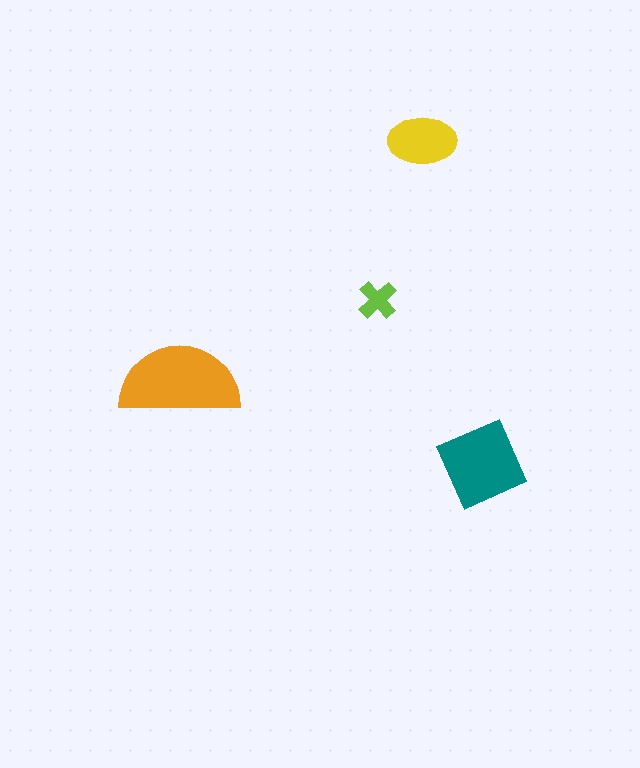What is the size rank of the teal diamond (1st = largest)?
2nd.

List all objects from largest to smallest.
The orange semicircle, the teal diamond, the yellow ellipse, the lime cross.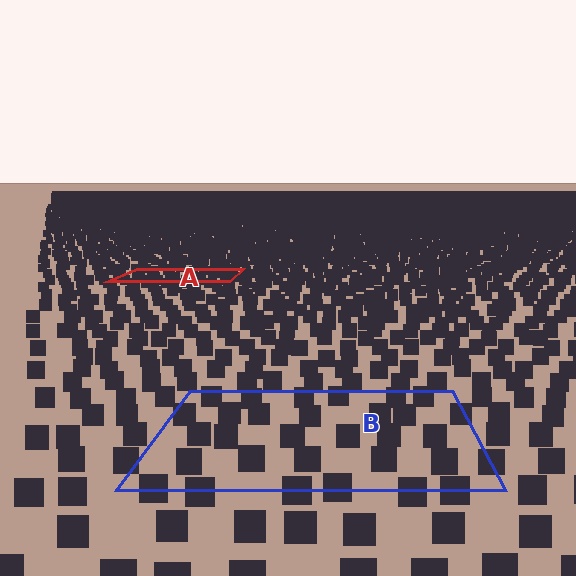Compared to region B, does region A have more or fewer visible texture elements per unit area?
Region A has more texture elements per unit area — they are packed more densely because it is farther away.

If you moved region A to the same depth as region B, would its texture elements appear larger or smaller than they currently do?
They would appear larger. At a closer depth, the same texture elements are projected at a bigger on-screen size.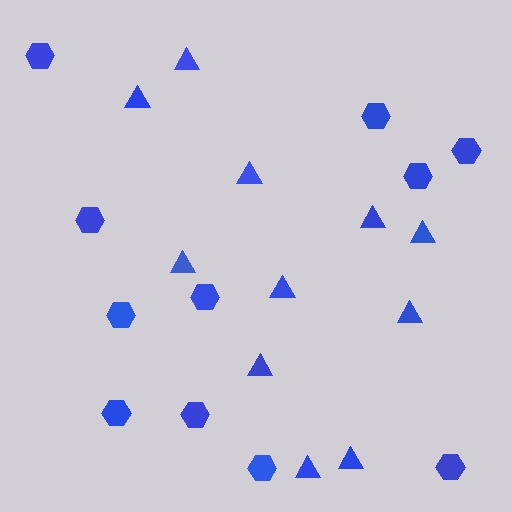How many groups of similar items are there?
There are 2 groups: one group of triangles (11) and one group of hexagons (11).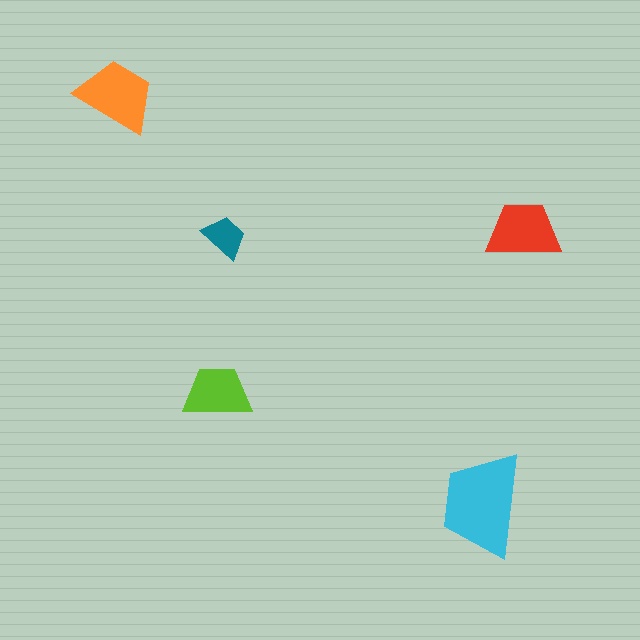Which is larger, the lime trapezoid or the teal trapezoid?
The lime one.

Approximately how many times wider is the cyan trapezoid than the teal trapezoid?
About 2.5 times wider.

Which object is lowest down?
The cyan trapezoid is bottommost.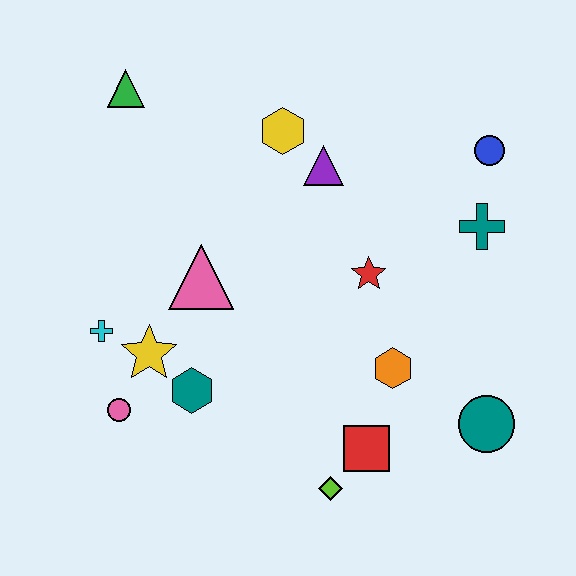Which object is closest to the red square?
The lime diamond is closest to the red square.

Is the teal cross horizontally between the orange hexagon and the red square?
No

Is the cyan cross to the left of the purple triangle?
Yes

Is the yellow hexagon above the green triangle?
No